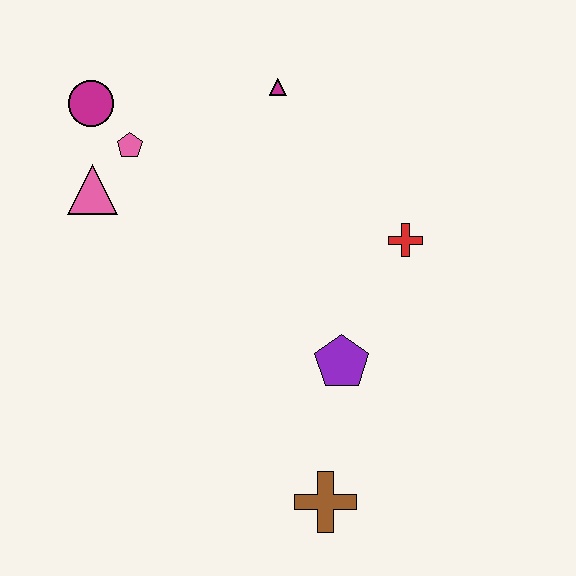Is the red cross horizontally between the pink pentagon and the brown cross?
No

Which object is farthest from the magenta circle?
The brown cross is farthest from the magenta circle.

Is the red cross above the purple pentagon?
Yes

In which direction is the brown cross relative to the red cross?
The brown cross is below the red cross.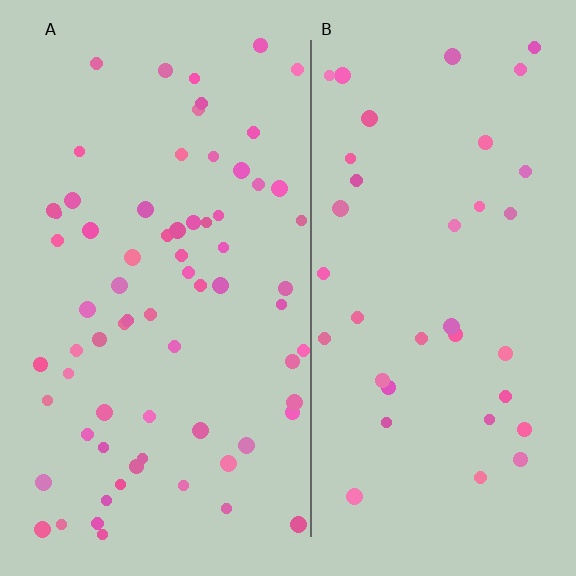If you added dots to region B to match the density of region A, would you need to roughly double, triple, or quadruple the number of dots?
Approximately double.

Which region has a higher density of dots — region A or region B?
A (the left).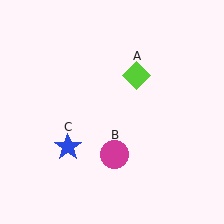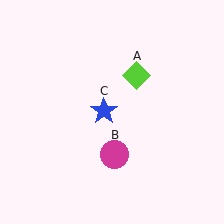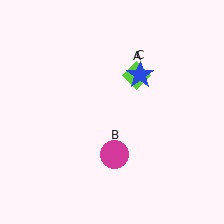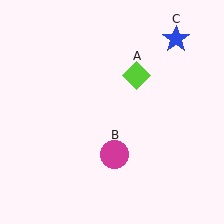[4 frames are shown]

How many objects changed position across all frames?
1 object changed position: blue star (object C).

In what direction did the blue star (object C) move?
The blue star (object C) moved up and to the right.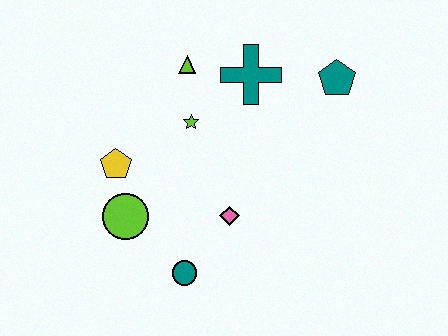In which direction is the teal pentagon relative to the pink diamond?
The teal pentagon is above the pink diamond.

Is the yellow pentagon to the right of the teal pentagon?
No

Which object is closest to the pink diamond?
The teal circle is closest to the pink diamond.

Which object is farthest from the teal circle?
The teal pentagon is farthest from the teal circle.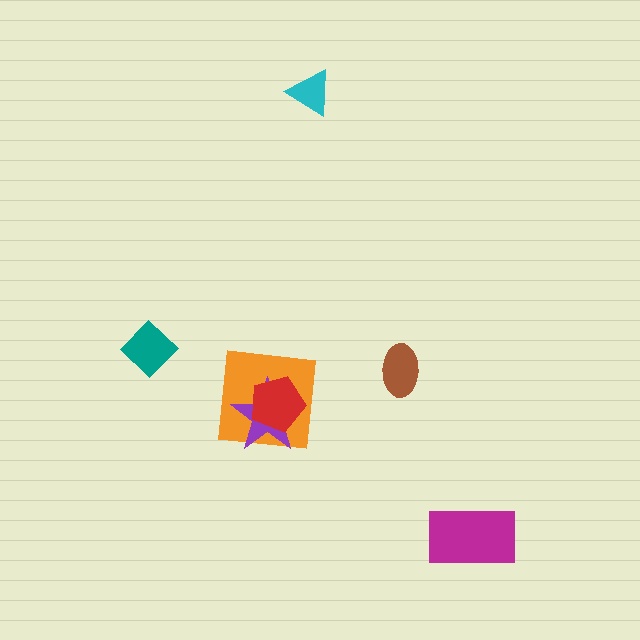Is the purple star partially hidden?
Yes, it is partially covered by another shape.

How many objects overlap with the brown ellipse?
0 objects overlap with the brown ellipse.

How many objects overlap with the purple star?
2 objects overlap with the purple star.